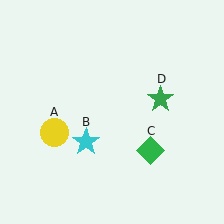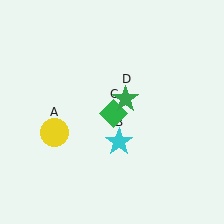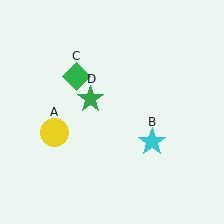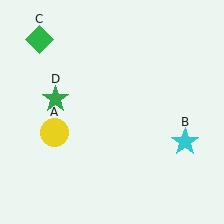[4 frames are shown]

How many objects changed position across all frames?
3 objects changed position: cyan star (object B), green diamond (object C), green star (object D).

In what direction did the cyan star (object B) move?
The cyan star (object B) moved right.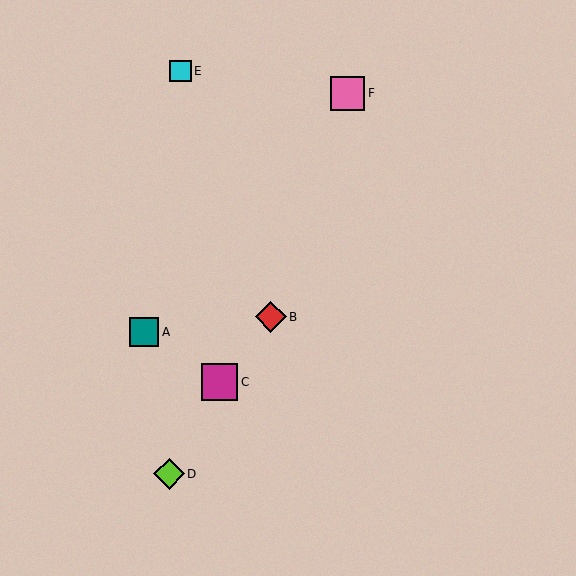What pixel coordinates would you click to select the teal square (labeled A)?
Click at (144, 332) to select the teal square A.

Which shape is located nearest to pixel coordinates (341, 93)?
The pink square (labeled F) at (348, 93) is nearest to that location.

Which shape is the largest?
The magenta square (labeled C) is the largest.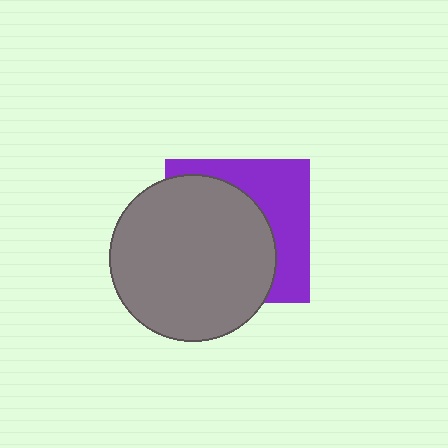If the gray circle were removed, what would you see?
You would see the complete purple square.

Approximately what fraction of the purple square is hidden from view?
Roughly 61% of the purple square is hidden behind the gray circle.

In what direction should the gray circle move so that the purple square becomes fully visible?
The gray circle should move left. That is the shortest direction to clear the overlap and leave the purple square fully visible.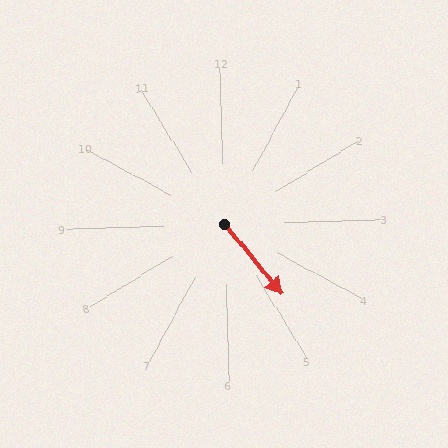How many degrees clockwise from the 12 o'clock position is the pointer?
Approximately 142 degrees.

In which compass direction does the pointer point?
Southeast.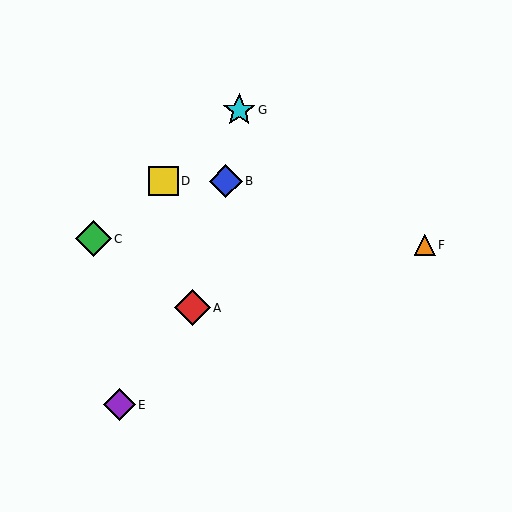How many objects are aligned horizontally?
2 objects (B, D) are aligned horizontally.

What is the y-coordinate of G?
Object G is at y≈110.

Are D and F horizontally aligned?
No, D is at y≈181 and F is at y≈245.